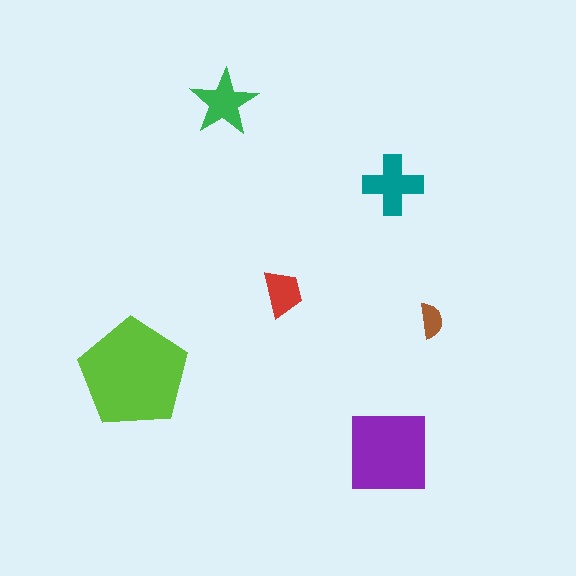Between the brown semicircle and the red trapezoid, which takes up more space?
The red trapezoid.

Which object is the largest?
The lime pentagon.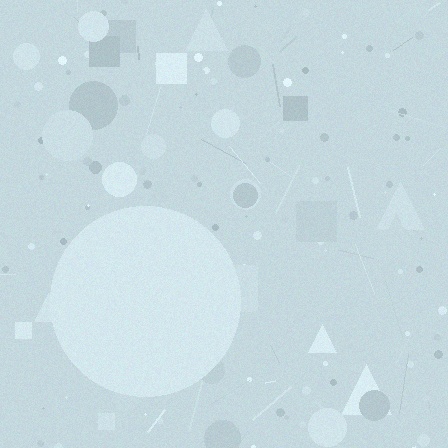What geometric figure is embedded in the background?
A circle is embedded in the background.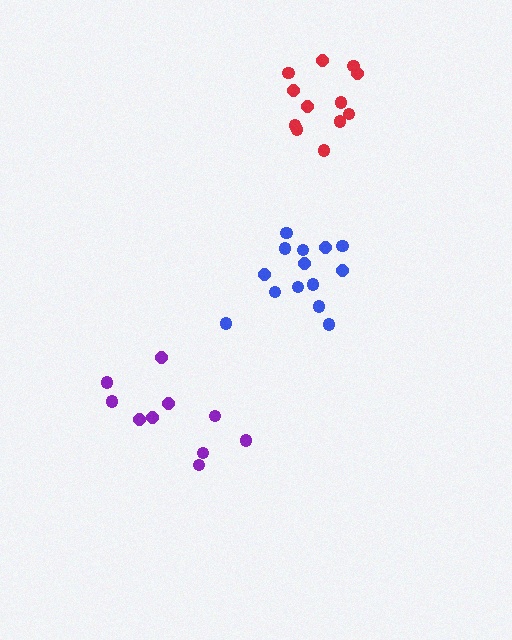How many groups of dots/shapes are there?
There are 3 groups.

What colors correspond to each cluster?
The clusters are colored: purple, blue, red.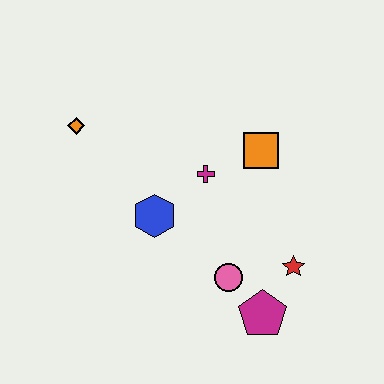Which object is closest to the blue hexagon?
The magenta cross is closest to the blue hexagon.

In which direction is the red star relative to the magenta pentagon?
The red star is above the magenta pentagon.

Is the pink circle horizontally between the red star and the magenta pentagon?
No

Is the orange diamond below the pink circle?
No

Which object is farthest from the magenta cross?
The magenta pentagon is farthest from the magenta cross.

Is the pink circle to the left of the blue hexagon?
No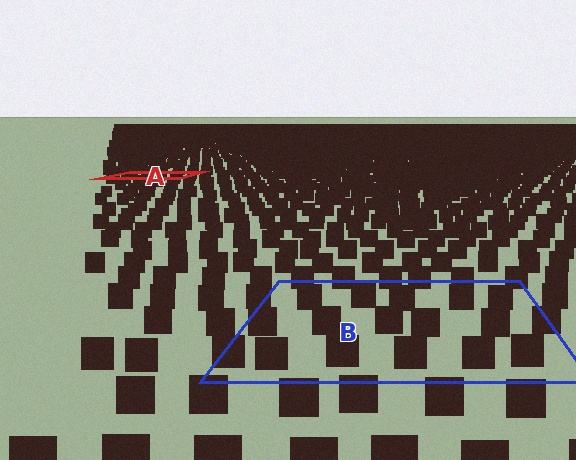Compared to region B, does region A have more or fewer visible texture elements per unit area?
Region A has more texture elements per unit area — they are packed more densely because it is farther away.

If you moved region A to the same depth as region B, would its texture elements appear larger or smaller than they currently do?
They would appear larger. At a closer depth, the same texture elements are projected at a bigger on-screen size.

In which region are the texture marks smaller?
The texture marks are smaller in region A, because it is farther away.